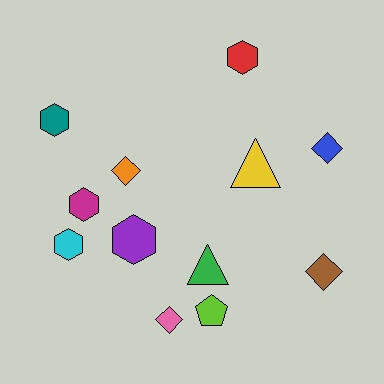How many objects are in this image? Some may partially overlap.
There are 12 objects.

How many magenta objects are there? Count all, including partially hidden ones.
There is 1 magenta object.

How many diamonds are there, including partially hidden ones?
There are 4 diamonds.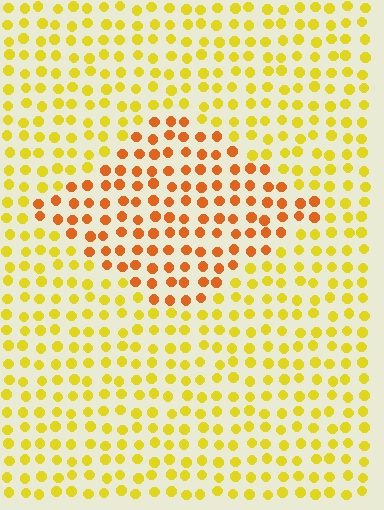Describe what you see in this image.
The image is filled with small yellow elements in a uniform arrangement. A diamond-shaped region is visible where the elements are tinted to a slightly different hue, forming a subtle color boundary.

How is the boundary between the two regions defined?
The boundary is defined purely by a slight shift in hue (about 35 degrees). Spacing, size, and orientation are identical on both sides.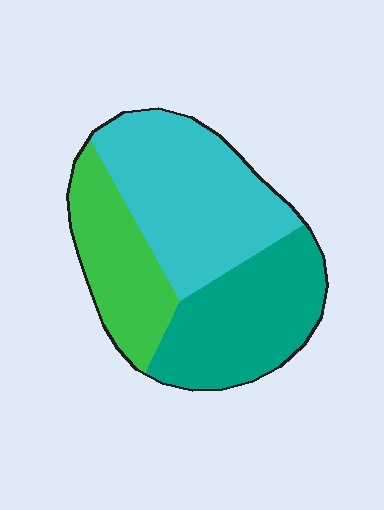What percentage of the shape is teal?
Teal covers around 35% of the shape.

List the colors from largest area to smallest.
From largest to smallest: cyan, teal, green.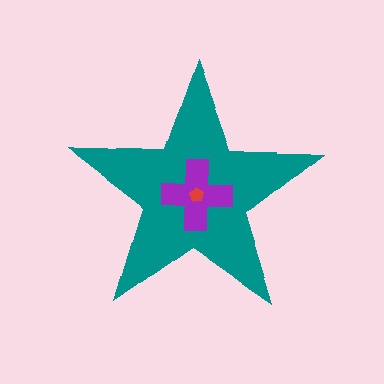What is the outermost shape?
The teal star.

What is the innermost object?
The red pentagon.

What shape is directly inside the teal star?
The purple cross.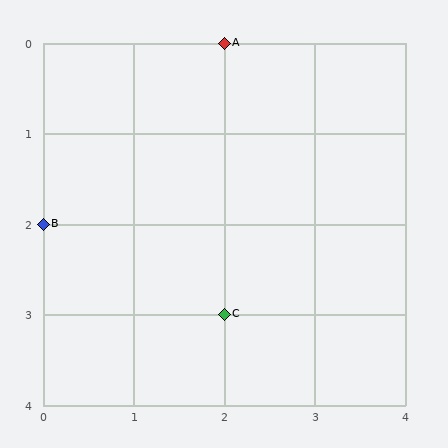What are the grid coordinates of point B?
Point B is at grid coordinates (0, 2).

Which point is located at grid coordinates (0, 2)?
Point B is at (0, 2).